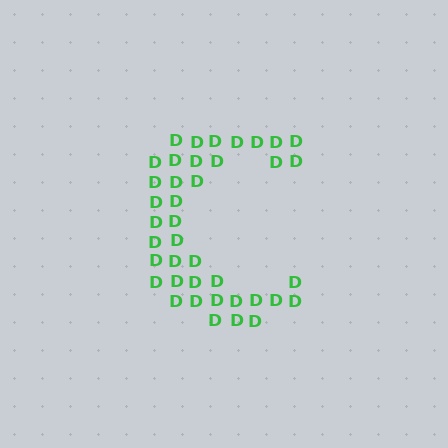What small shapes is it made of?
It is made of small letter D's.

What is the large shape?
The large shape is the letter C.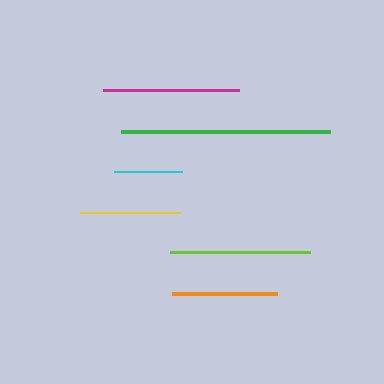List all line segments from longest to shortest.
From longest to shortest: green, lime, magenta, orange, yellow, cyan.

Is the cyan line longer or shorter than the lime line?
The lime line is longer than the cyan line.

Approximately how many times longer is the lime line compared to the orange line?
The lime line is approximately 1.3 times the length of the orange line.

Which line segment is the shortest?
The cyan line is the shortest at approximately 68 pixels.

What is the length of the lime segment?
The lime segment is approximately 140 pixels long.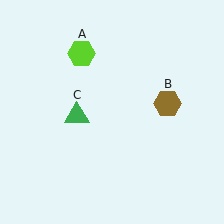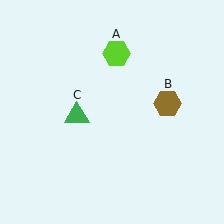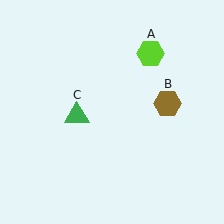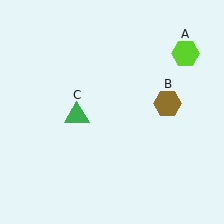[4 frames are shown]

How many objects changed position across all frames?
1 object changed position: lime hexagon (object A).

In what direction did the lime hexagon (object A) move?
The lime hexagon (object A) moved right.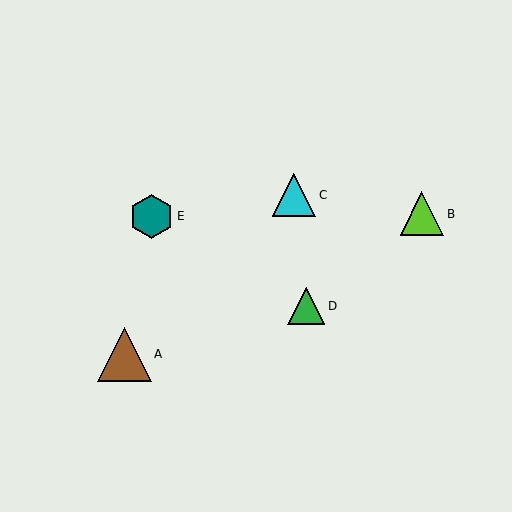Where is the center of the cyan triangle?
The center of the cyan triangle is at (294, 195).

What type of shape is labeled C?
Shape C is a cyan triangle.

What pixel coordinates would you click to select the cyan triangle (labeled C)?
Click at (294, 195) to select the cyan triangle C.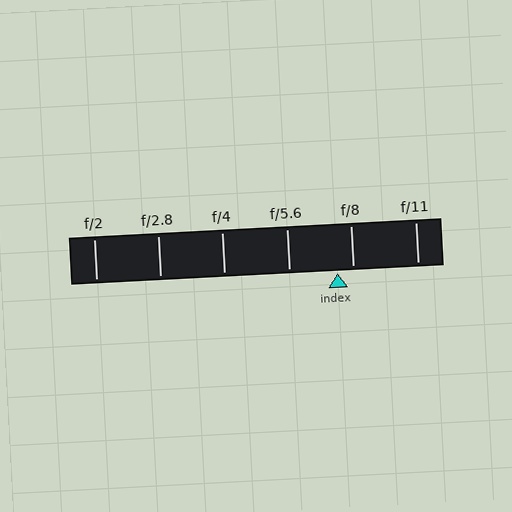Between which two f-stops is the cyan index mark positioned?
The index mark is between f/5.6 and f/8.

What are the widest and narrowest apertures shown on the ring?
The widest aperture shown is f/2 and the narrowest is f/11.